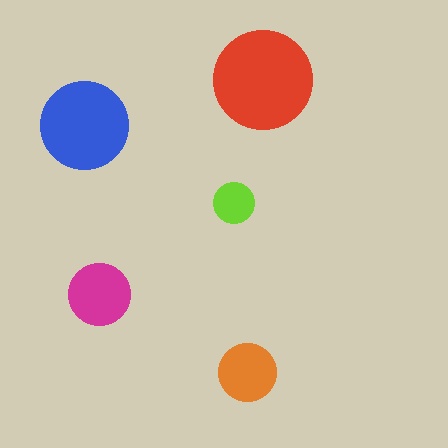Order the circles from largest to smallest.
the red one, the blue one, the magenta one, the orange one, the lime one.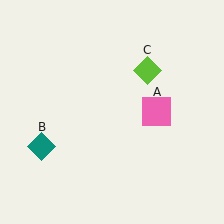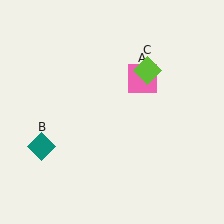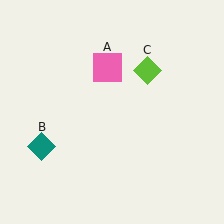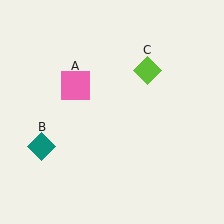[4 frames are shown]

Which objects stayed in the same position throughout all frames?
Teal diamond (object B) and lime diamond (object C) remained stationary.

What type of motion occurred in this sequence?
The pink square (object A) rotated counterclockwise around the center of the scene.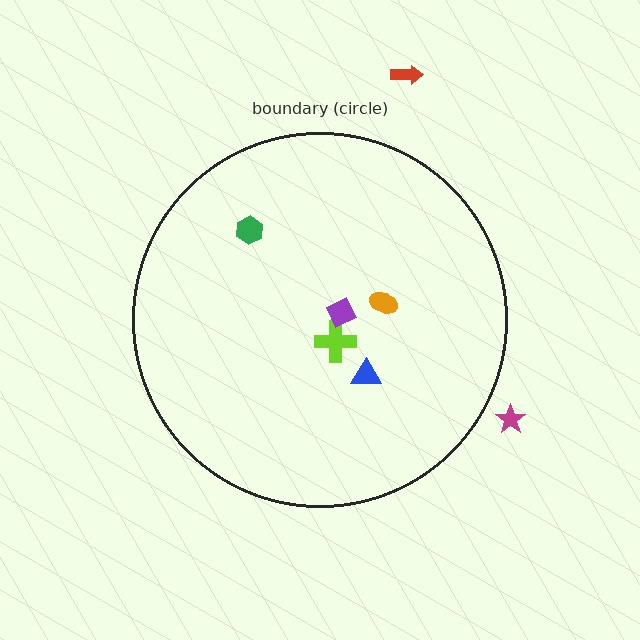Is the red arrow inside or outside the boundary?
Outside.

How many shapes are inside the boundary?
5 inside, 2 outside.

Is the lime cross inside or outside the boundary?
Inside.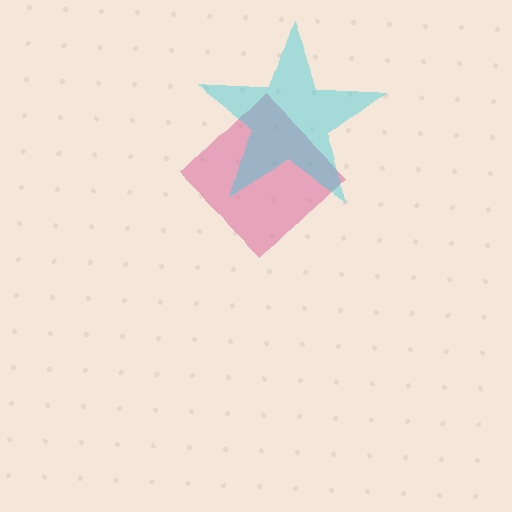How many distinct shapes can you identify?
There are 2 distinct shapes: a pink diamond, a cyan star.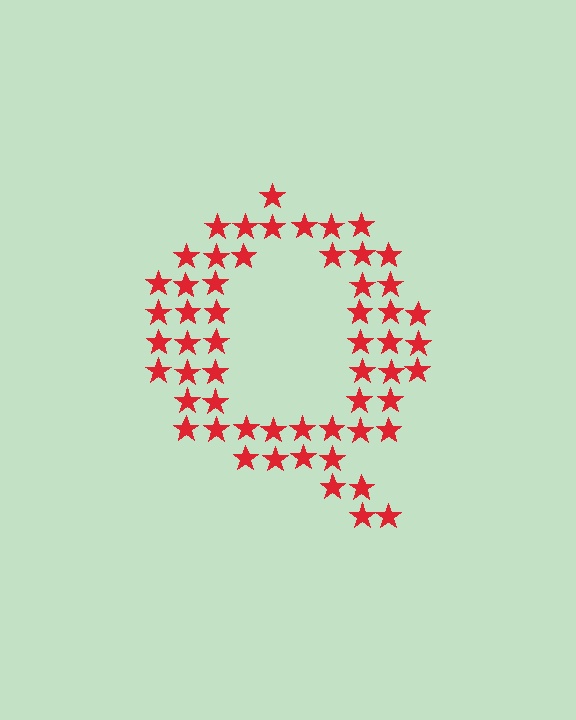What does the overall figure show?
The overall figure shows the letter Q.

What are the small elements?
The small elements are stars.